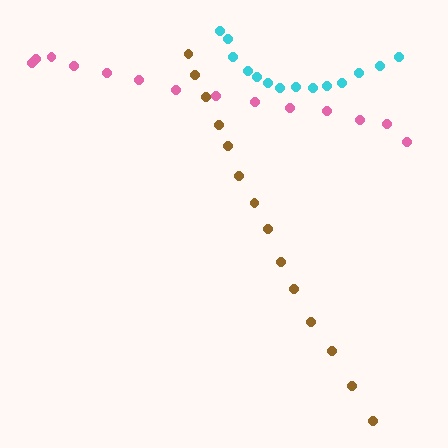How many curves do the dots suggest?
There are 3 distinct paths.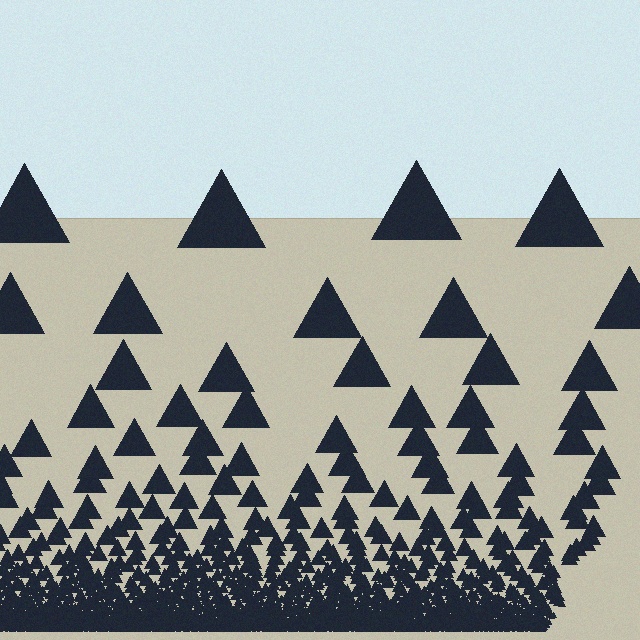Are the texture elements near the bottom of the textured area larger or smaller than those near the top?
Smaller. The gradient is inverted — elements near the bottom are smaller and denser.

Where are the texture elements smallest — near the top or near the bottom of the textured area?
Near the bottom.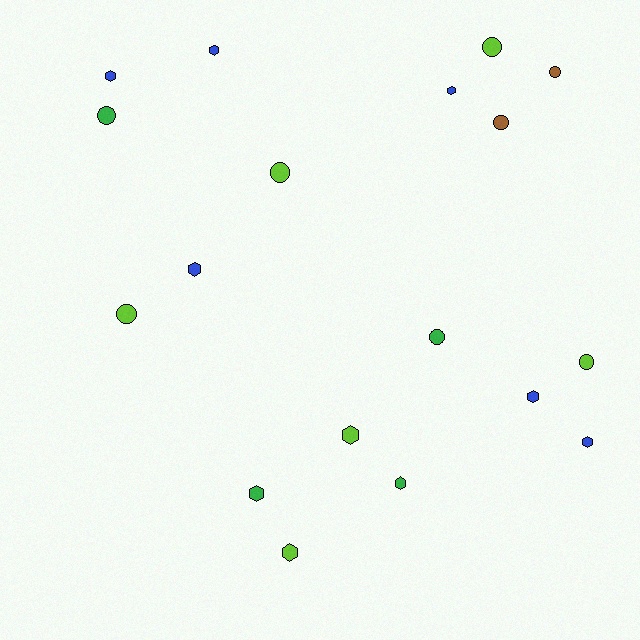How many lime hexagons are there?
There are 2 lime hexagons.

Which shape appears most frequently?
Hexagon, with 10 objects.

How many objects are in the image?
There are 18 objects.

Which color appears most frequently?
Lime, with 6 objects.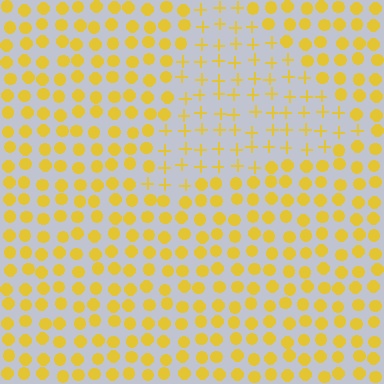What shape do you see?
I see a triangle.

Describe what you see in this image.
The image is filled with small yellow elements arranged in a uniform grid. A triangle-shaped region contains plus signs, while the surrounding area contains circles. The boundary is defined purely by the change in element shape.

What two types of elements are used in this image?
The image uses plus signs inside the triangle region and circles outside it.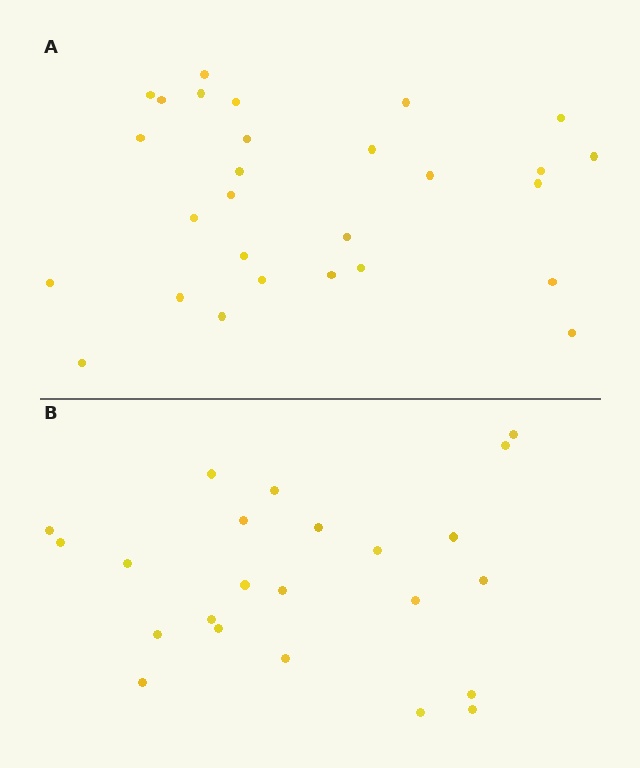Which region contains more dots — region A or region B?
Region A (the top region) has more dots.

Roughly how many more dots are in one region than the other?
Region A has about 5 more dots than region B.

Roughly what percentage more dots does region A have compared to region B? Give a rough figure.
About 20% more.